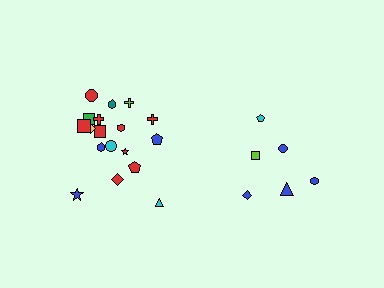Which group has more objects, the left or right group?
The left group.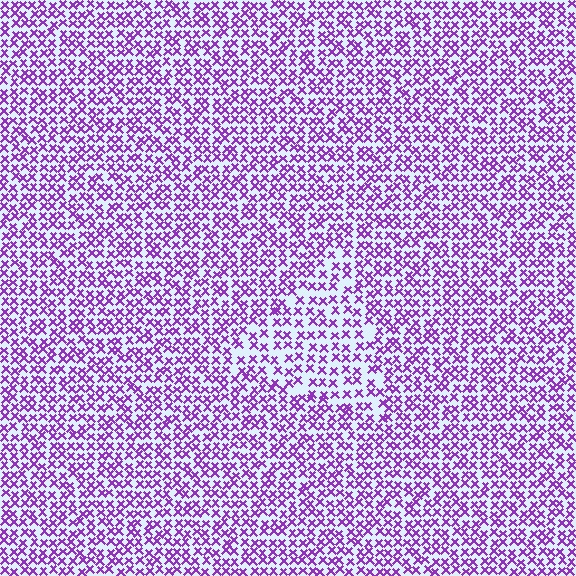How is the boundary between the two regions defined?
The boundary is defined by a change in element density (approximately 1.5x ratio). All elements are the same color, size, and shape.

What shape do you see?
I see a triangle.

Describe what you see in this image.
The image contains small purple elements arranged at two different densities. A triangle-shaped region is visible where the elements are less densely packed than the surrounding area.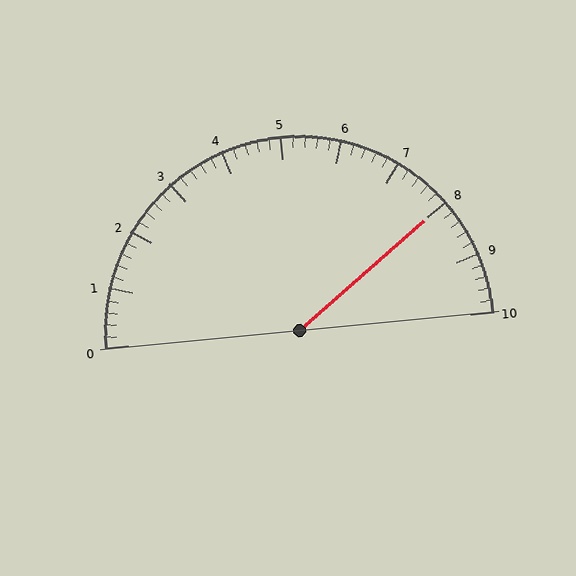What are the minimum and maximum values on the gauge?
The gauge ranges from 0 to 10.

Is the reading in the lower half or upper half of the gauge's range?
The reading is in the upper half of the range (0 to 10).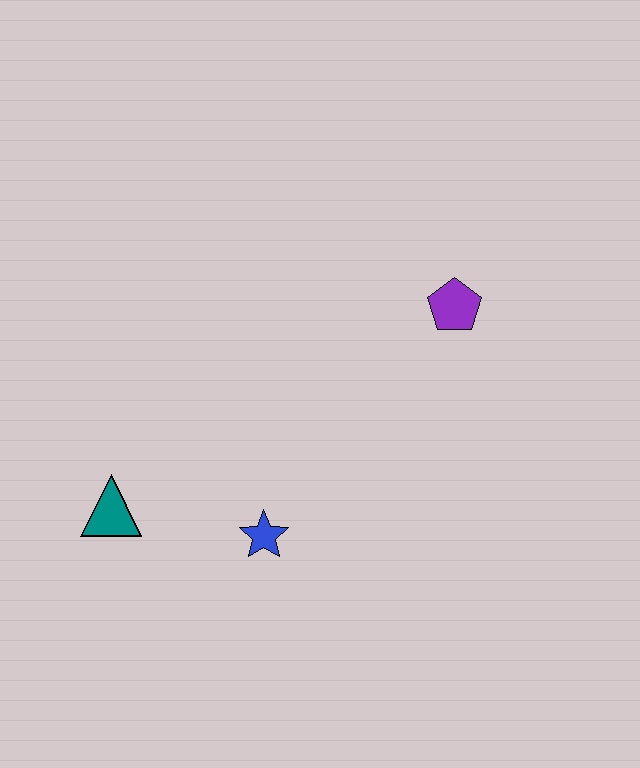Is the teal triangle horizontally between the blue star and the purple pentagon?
No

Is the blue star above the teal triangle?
No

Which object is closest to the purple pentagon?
The blue star is closest to the purple pentagon.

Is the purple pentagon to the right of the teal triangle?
Yes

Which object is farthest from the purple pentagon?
The teal triangle is farthest from the purple pentagon.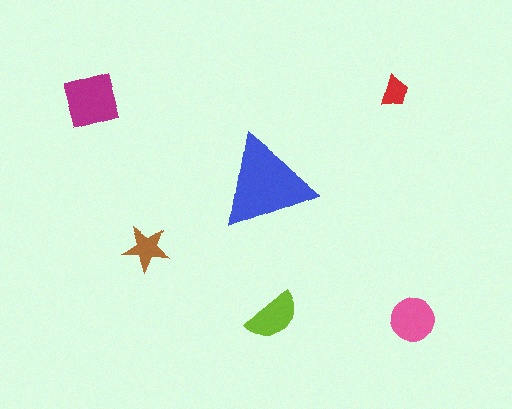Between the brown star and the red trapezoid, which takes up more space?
The brown star.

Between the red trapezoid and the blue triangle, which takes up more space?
The blue triangle.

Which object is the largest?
The blue triangle.